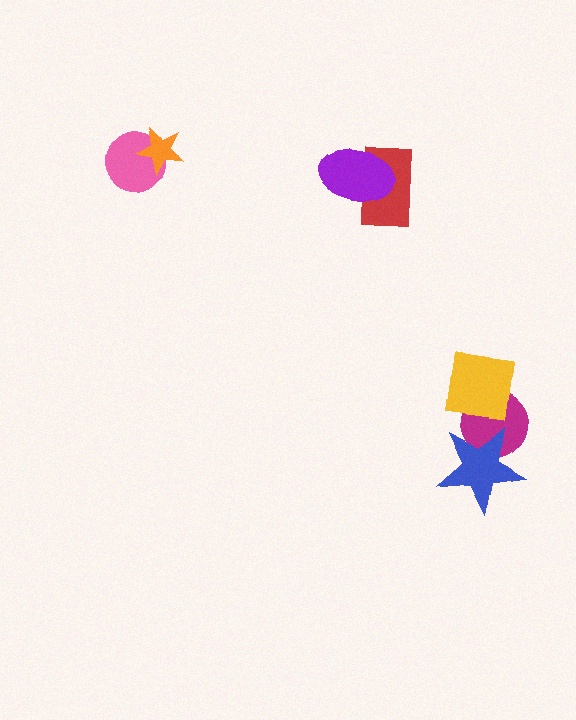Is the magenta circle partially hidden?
Yes, it is partially covered by another shape.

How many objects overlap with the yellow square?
1 object overlaps with the yellow square.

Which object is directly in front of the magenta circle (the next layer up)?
The blue star is directly in front of the magenta circle.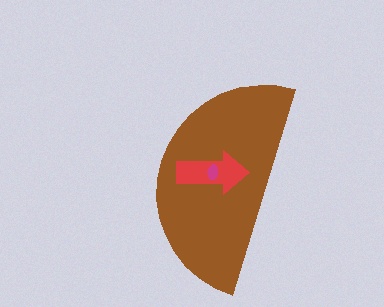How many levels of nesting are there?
3.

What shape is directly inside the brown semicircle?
The red arrow.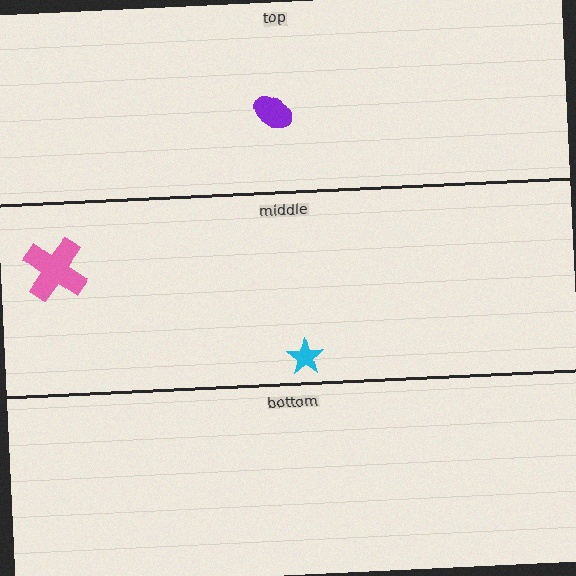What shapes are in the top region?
The purple ellipse.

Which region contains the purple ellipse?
The top region.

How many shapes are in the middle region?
2.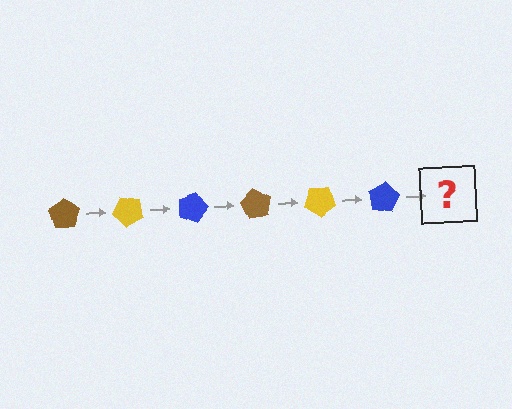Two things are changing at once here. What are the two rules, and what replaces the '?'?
The two rules are that it rotates 45 degrees each step and the color cycles through brown, yellow, and blue. The '?' should be a brown pentagon, rotated 270 degrees from the start.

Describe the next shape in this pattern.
It should be a brown pentagon, rotated 270 degrees from the start.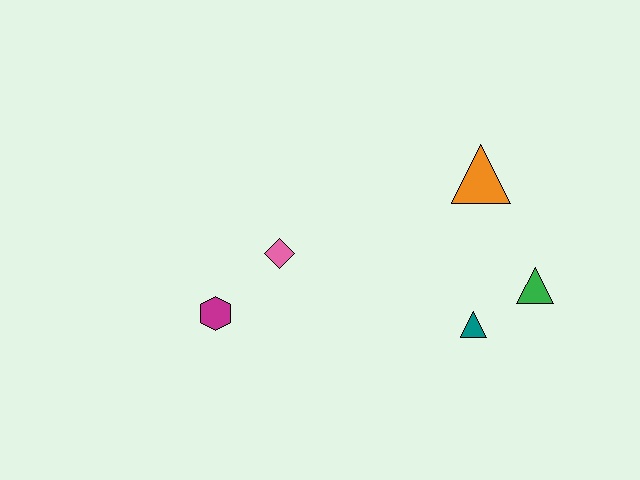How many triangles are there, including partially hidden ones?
There are 3 triangles.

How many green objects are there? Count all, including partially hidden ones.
There is 1 green object.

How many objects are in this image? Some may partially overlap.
There are 5 objects.